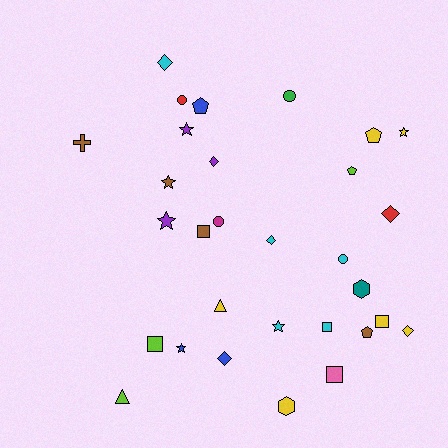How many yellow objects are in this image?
There are 6 yellow objects.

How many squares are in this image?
There are 5 squares.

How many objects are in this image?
There are 30 objects.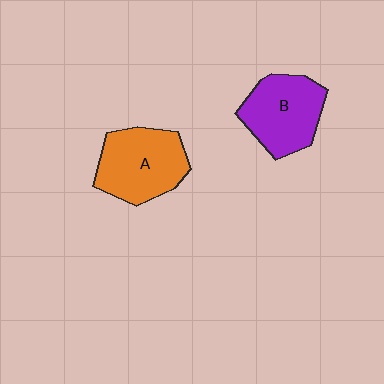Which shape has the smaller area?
Shape B (purple).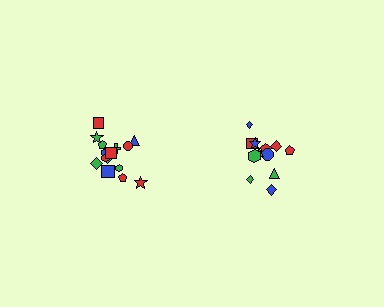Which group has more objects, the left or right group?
The left group.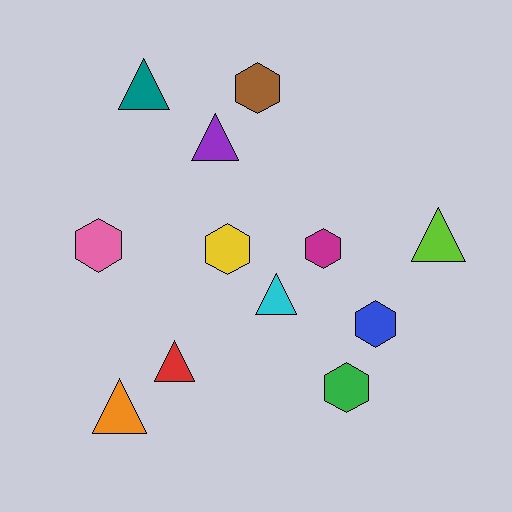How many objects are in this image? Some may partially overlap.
There are 12 objects.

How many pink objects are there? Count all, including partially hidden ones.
There is 1 pink object.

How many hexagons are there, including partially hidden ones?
There are 6 hexagons.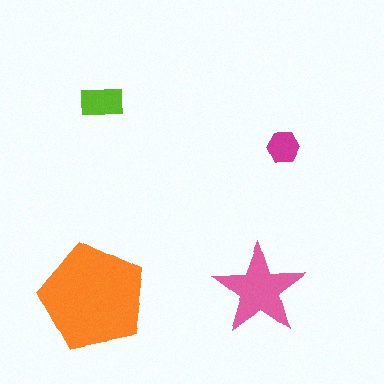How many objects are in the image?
There are 4 objects in the image.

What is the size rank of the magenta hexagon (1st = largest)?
4th.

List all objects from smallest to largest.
The magenta hexagon, the lime rectangle, the pink star, the orange pentagon.